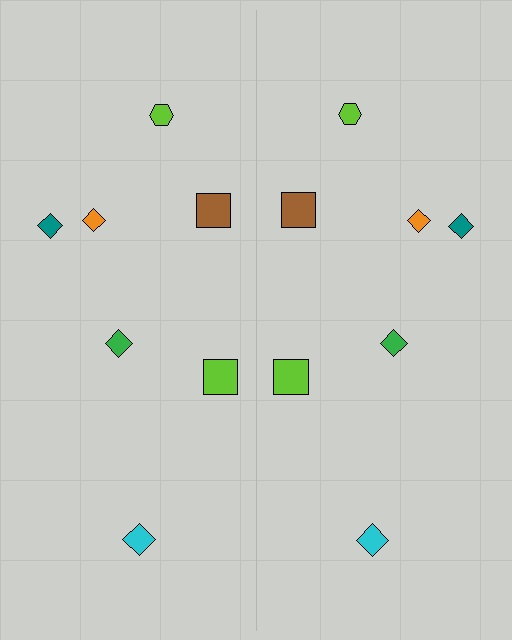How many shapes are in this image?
There are 14 shapes in this image.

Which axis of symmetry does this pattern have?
The pattern has a vertical axis of symmetry running through the center of the image.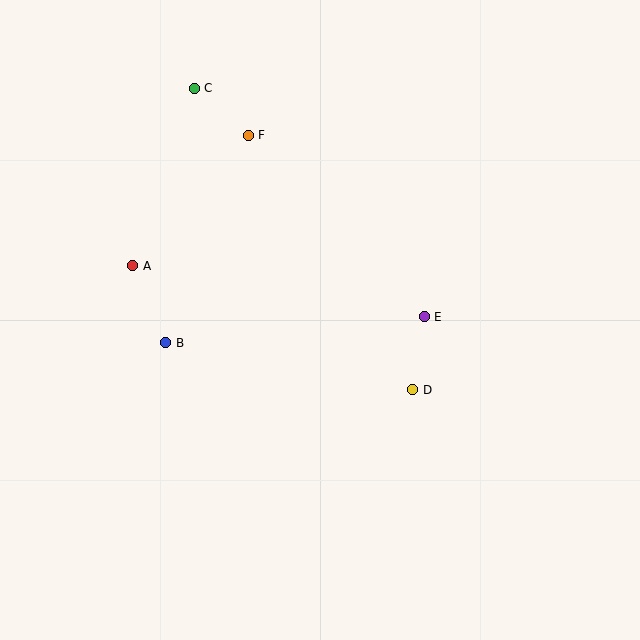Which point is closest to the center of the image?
Point E at (424, 317) is closest to the center.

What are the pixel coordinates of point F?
Point F is at (248, 136).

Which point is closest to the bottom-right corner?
Point D is closest to the bottom-right corner.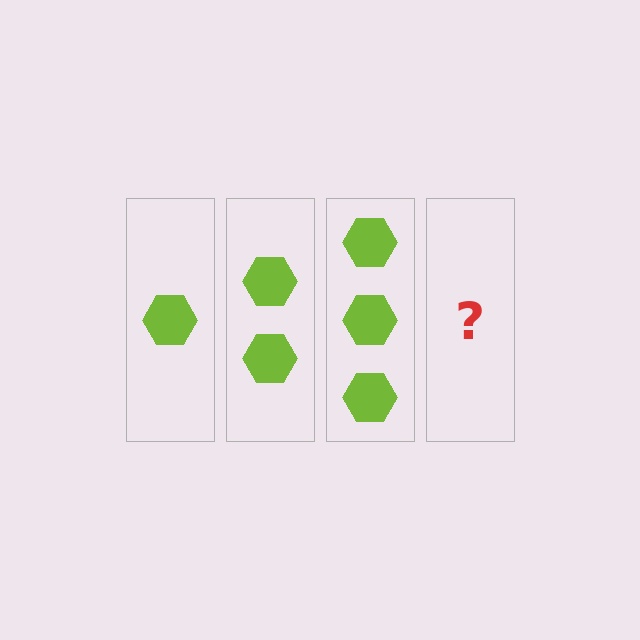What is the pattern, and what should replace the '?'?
The pattern is that each step adds one more hexagon. The '?' should be 4 hexagons.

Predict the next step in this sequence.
The next step is 4 hexagons.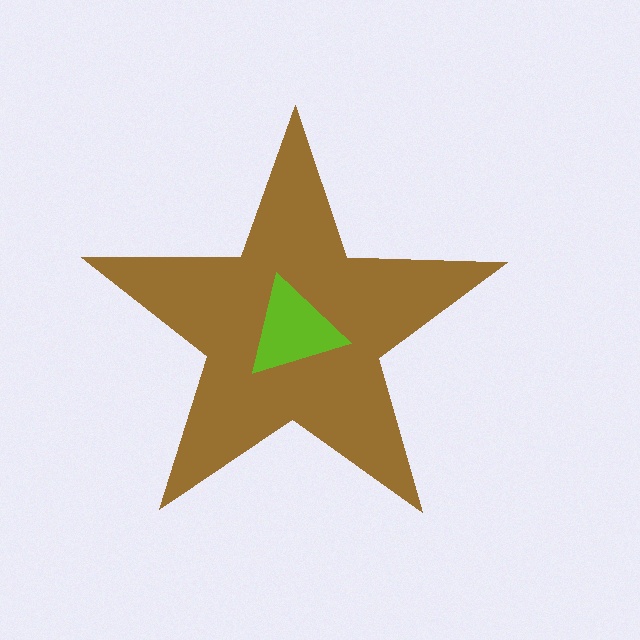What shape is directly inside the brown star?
The lime triangle.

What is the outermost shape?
The brown star.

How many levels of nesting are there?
2.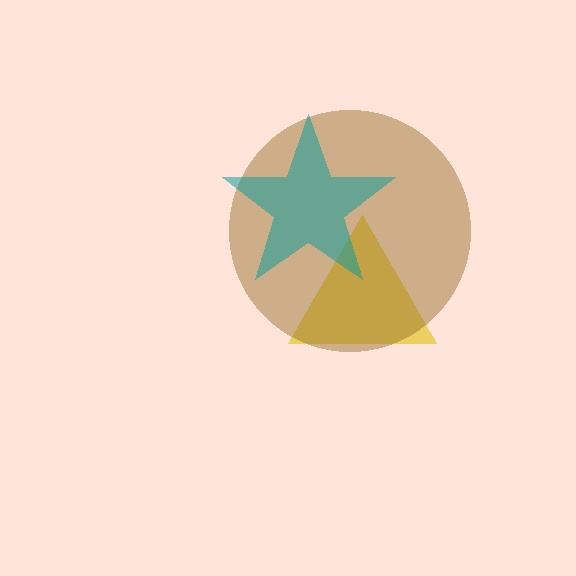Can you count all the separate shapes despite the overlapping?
Yes, there are 3 separate shapes.